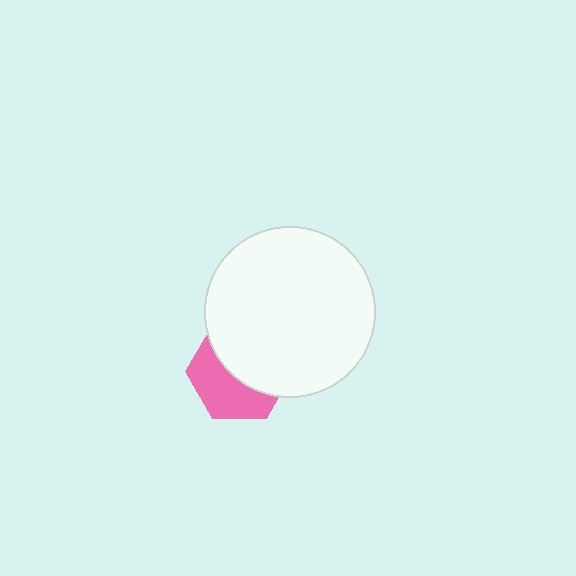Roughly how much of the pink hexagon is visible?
About half of it is visible (roughly 47%).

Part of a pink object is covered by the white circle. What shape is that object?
It is a hexagon.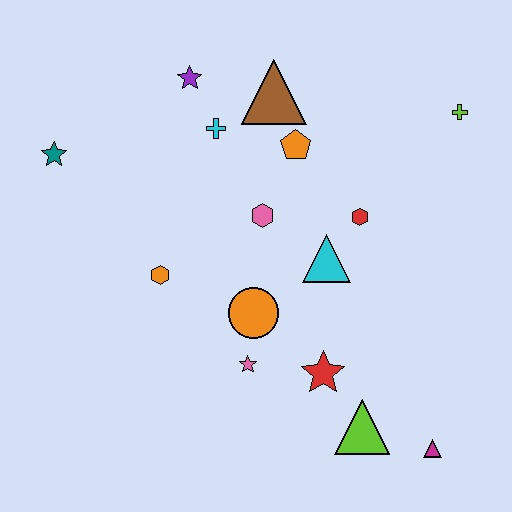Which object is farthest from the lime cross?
The teal star is farthest from the lime cross.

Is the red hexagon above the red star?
Yes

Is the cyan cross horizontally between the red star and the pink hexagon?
No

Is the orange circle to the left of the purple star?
No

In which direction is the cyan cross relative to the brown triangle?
The cyan cross is to the left of the brown triangle.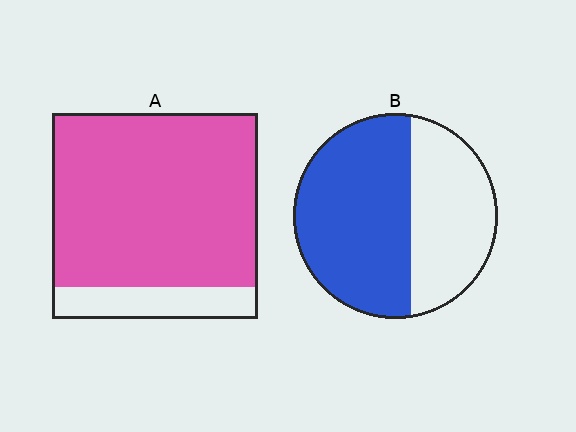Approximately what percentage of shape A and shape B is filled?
A is approximately 85% and B is approximately 60%.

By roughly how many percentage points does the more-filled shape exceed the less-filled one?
By roughly 25 percentage points (A over B).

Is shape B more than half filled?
Yes.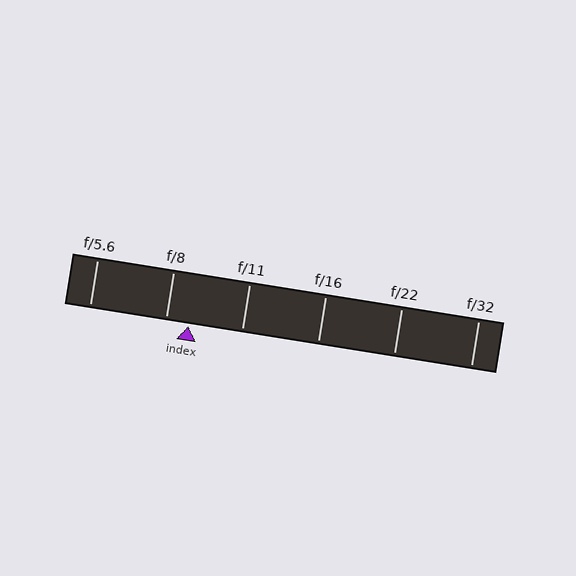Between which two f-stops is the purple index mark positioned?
The index mark is between f/8 and f/11.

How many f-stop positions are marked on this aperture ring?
There are 6 f-stop positions marked.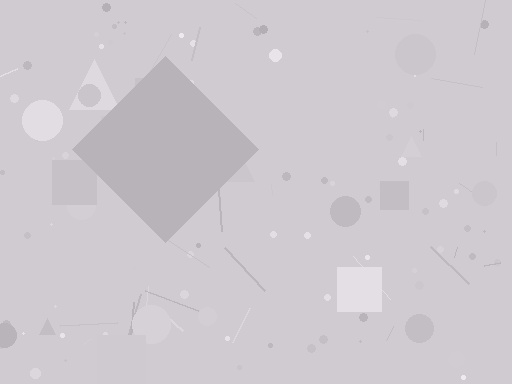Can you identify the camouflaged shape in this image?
The camouflaged shape is a diamond.